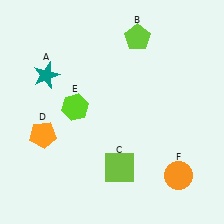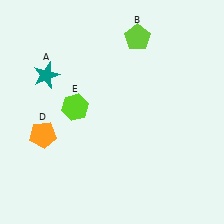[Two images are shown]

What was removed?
The lime square (C), the orange circle (F) were removed in Image 2.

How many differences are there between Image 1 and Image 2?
There are 2 differences between the two images.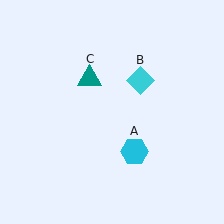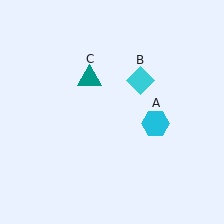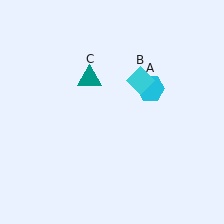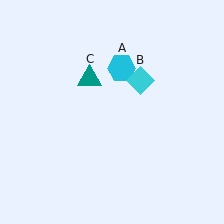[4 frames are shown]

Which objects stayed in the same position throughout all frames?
Cyan diamond (object B) and teal triangle (object C) remained stationary.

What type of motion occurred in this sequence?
The cyan hexagon (object A) rotated counterclockwise around the center of the scene.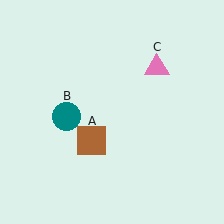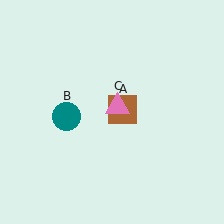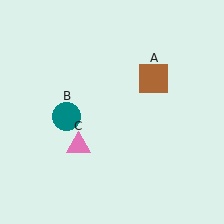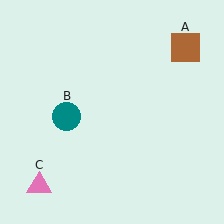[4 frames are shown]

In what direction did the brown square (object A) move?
The brown square (object A) moved up and to the right.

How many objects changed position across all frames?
2 objects changed position: brown square (object A), pink triangle (object C).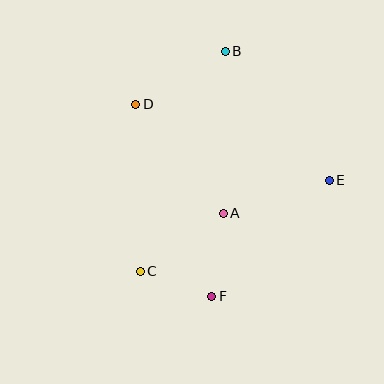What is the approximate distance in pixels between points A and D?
The distance between A and D is approximately 140 pixels.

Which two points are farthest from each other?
Points B and F are farthest from each other.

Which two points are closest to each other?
Points C and F are closest to each other.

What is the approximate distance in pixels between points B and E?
The distance between B and E is approximately 166 pixels.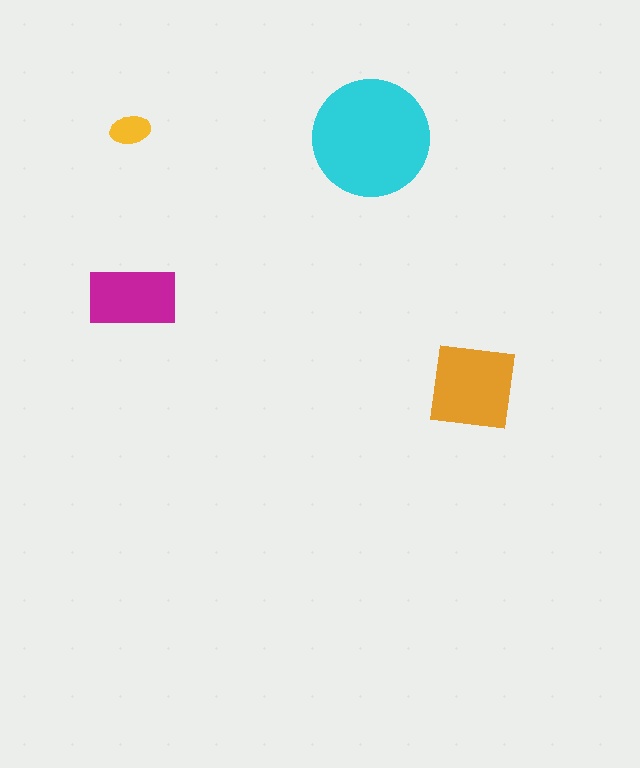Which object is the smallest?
The yellow ellipse.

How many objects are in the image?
There are 4 objects in the image.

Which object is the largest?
The cyan circle.